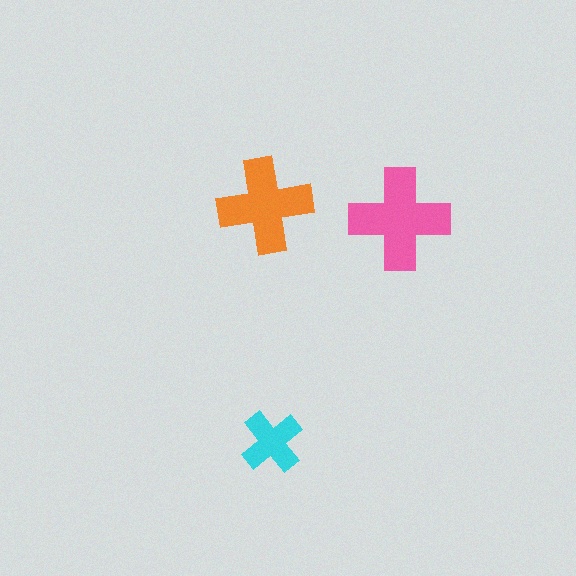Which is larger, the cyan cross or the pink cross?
The pink one.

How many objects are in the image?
There are 3 objects in the image.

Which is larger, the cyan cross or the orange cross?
The orange one.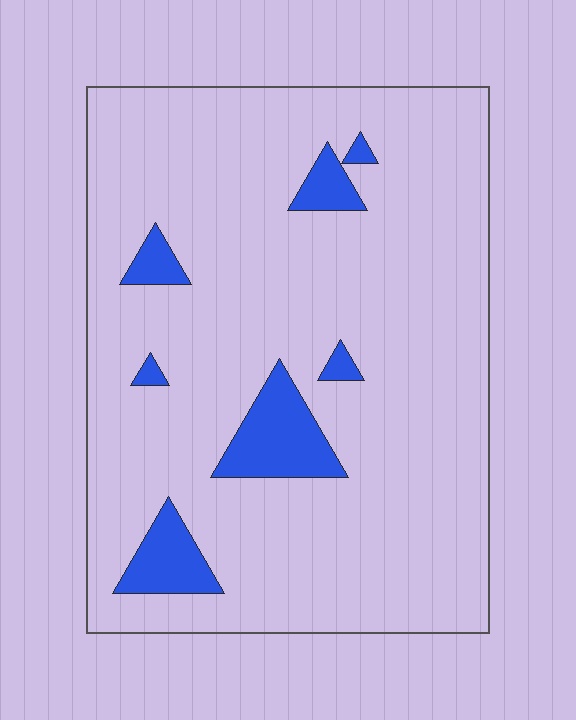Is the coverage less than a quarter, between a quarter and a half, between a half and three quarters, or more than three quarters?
Less than a quarter.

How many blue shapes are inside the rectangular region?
7.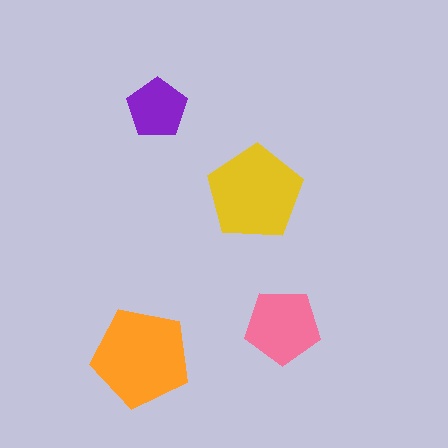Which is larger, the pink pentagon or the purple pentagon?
The pink one.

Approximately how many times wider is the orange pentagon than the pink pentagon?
About 1.5 times wider.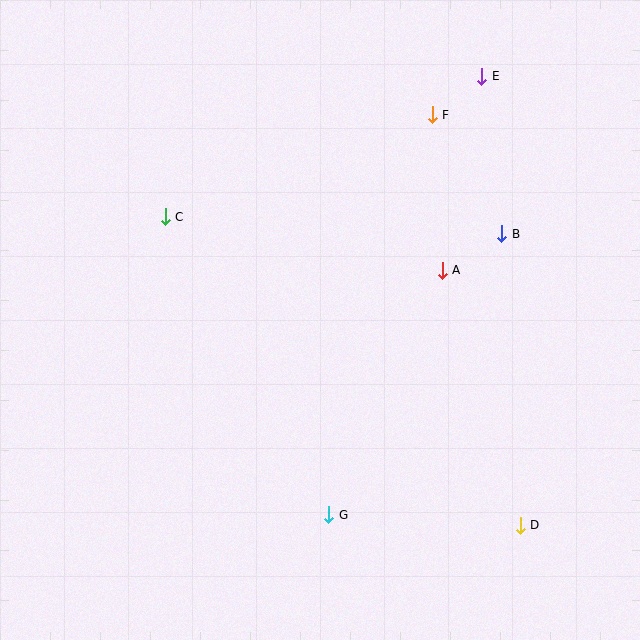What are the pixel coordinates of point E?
Point E is at (482, 77).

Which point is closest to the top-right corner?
Point E is closest to the top-right corner.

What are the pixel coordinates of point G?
Point G is at (329, 515).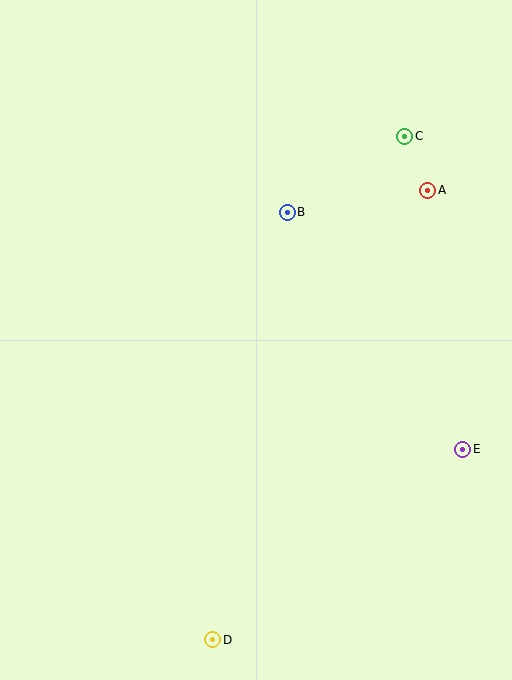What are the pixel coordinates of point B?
Point B is at (287, 212).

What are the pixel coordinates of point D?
Point D is at (213, 640).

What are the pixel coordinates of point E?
Point E is at (463, 449).